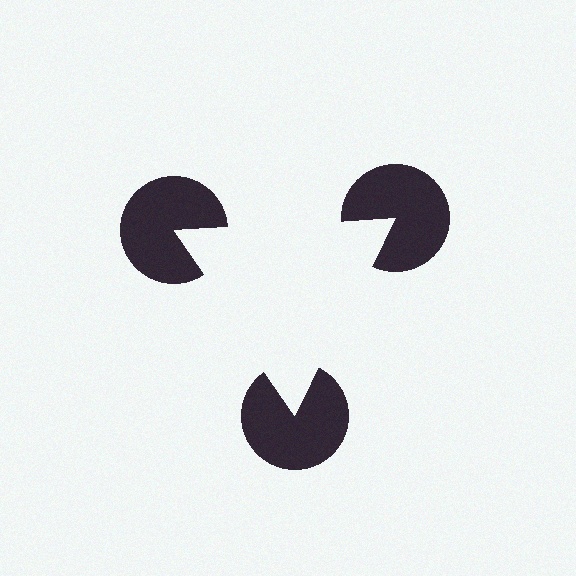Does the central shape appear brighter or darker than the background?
It typically appears slightly brighter than the background, even though no actual brightness change is drawn.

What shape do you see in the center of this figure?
An illusory triangle — its edges are inferred from the aligned wedge cuts in the pac-man discs, not physically drawn.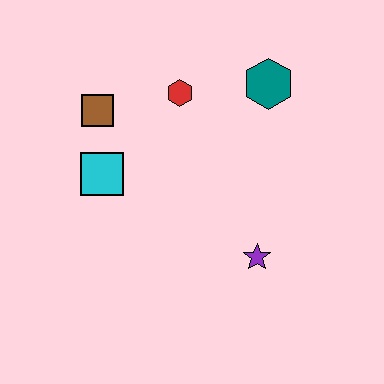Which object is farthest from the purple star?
The brown square is farthest from the purple star.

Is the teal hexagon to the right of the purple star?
Yes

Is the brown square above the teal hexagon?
No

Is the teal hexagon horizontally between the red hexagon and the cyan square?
No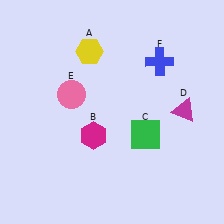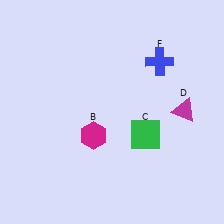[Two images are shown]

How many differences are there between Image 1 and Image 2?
There are 2 differences between the two images.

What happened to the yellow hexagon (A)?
The yellow hexagon (A) was removed in Image 2. It was in the top-left area of Image 1.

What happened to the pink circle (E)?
The pink circle (E) was removed in Image 2. It was in the top-left area of Image 1.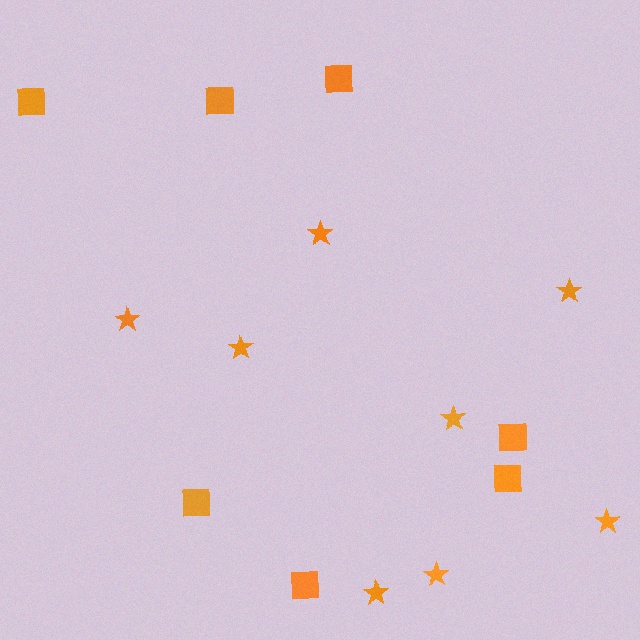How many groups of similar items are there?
There are 2 groups: one group of squares (7) and one group of stars (8).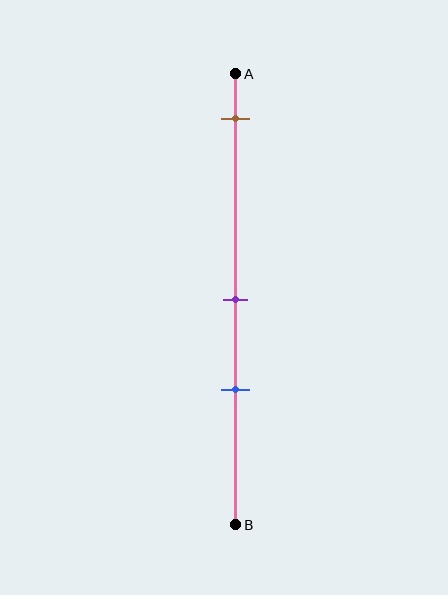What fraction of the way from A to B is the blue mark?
The blue mark is approximately 70% (0.7) of the way from A to B.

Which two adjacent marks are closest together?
The purple and blue marks are the closest adjacent pair.